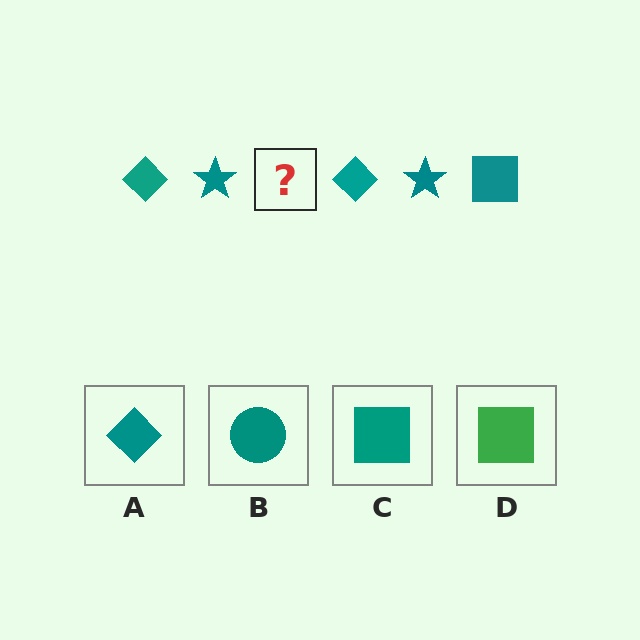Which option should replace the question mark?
Option C.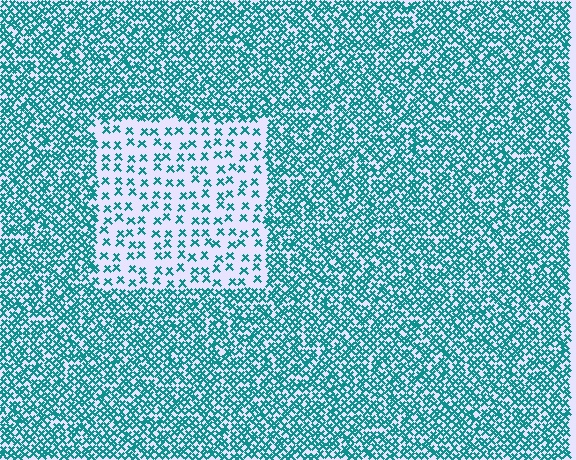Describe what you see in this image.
The image contains small teal elements arranged at two different densities. A rectangle-shaped region is visible where the elements are less densely packed than the surrounding area.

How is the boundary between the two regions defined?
The boundary is defined by a change in element density (approximately 2.8x ratio). All elements are the same color, size, and shape.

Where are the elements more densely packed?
The elements are more densely packed outside the rectangle boundary.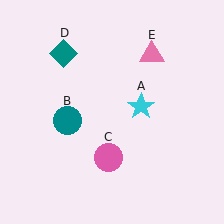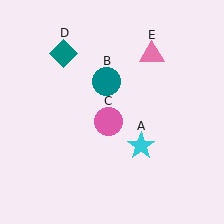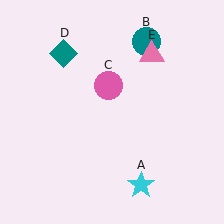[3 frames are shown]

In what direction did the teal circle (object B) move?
The teal circle (object B) moved up and to the right.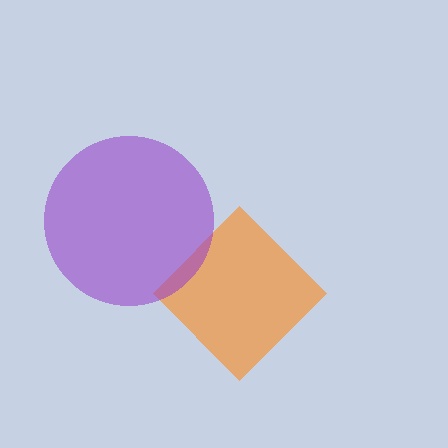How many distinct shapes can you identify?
There are 2 distinct shapes: an orange diamond, a purple circle.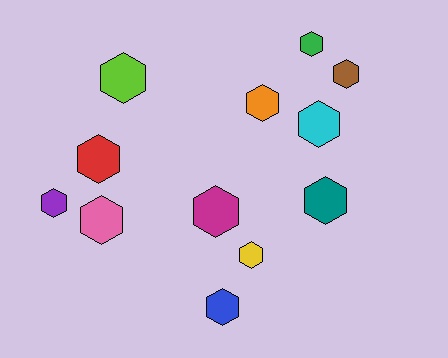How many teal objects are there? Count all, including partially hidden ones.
There is 1 teal object.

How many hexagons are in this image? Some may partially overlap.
There are 12 hexagons.